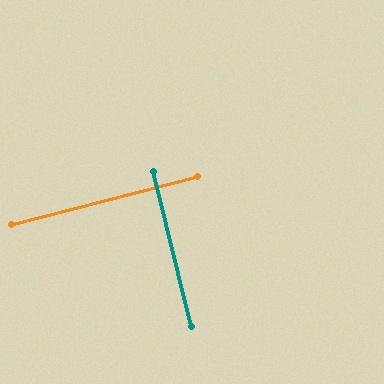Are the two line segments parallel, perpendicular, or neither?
Perpendicular — they meet at approximately 90°.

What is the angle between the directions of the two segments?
Approximately 90 degrees.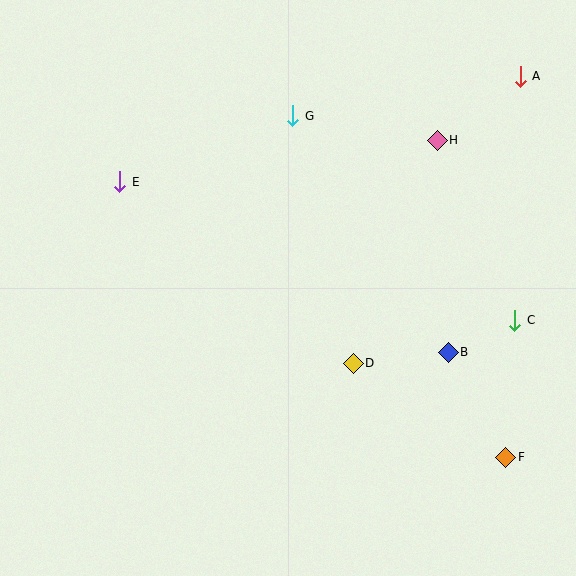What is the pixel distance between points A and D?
The distance between A and D is 332 pixels.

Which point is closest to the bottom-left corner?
Point E is closest to the bottom-left corner.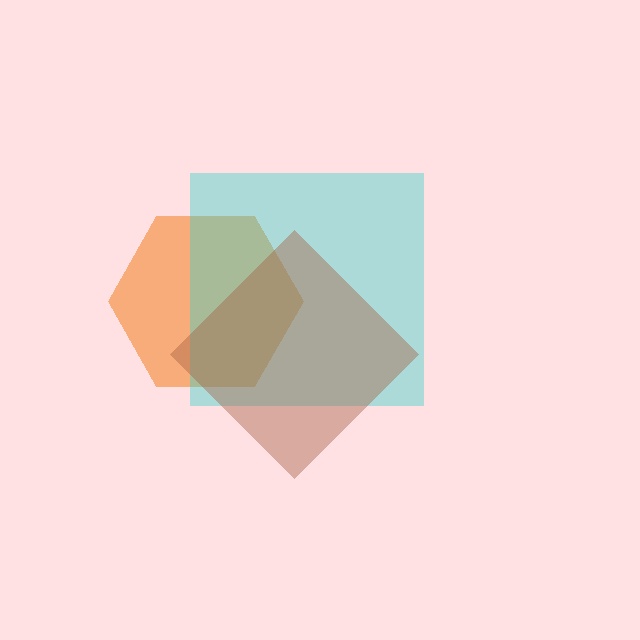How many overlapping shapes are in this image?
There are 3 overlapping shapes in the image.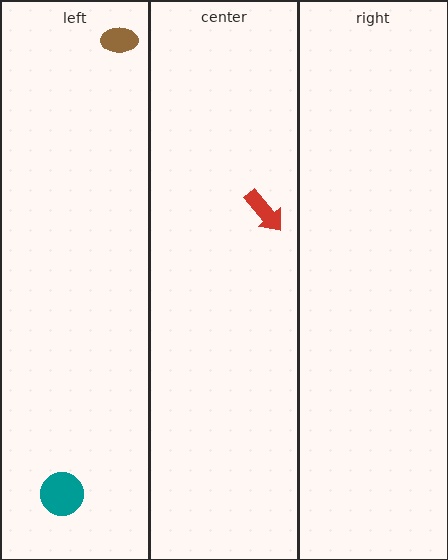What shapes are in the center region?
The red arrow.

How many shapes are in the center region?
1.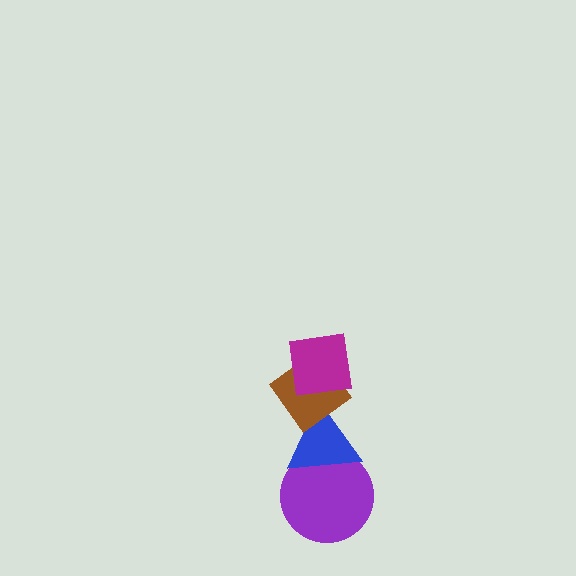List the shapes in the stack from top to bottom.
From top to bottom: the magenta square, the brown diamond, the blue triangle, the purple circle.